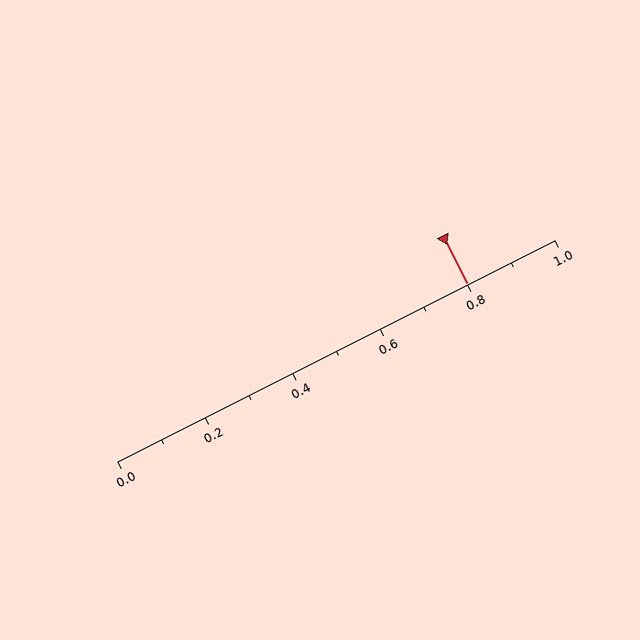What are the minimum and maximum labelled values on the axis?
The axis runs from 0.0 to 1.0.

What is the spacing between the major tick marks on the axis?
The major ticks are spaced 0.2 apart.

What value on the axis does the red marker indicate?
The marker indicates approximately 0.8.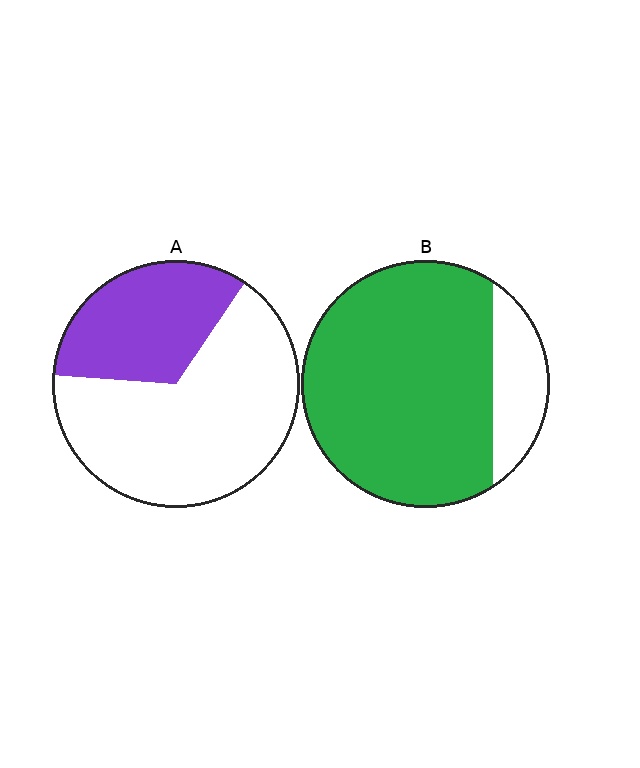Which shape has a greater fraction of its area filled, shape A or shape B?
Shape B.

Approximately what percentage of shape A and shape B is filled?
A is approximately 35% and B is approximately 85%.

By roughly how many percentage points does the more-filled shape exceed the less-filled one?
By roughly 50 percentage points (B over A).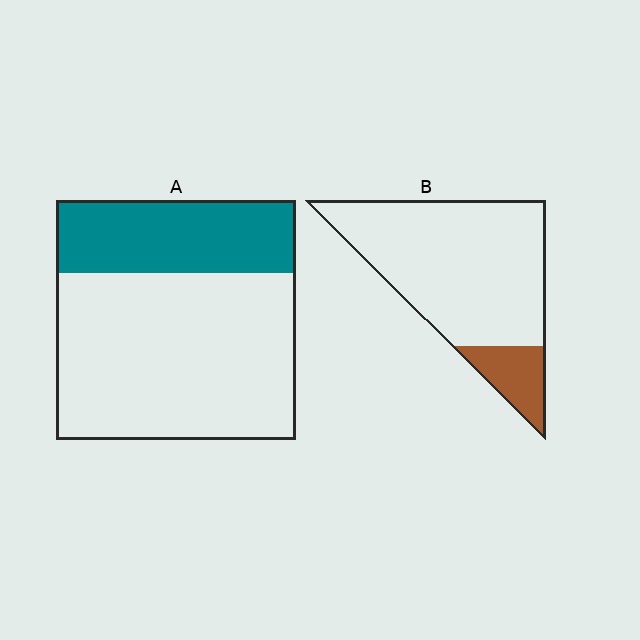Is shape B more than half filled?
No.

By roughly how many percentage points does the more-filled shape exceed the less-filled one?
By roughly 15 percentage points (A over B).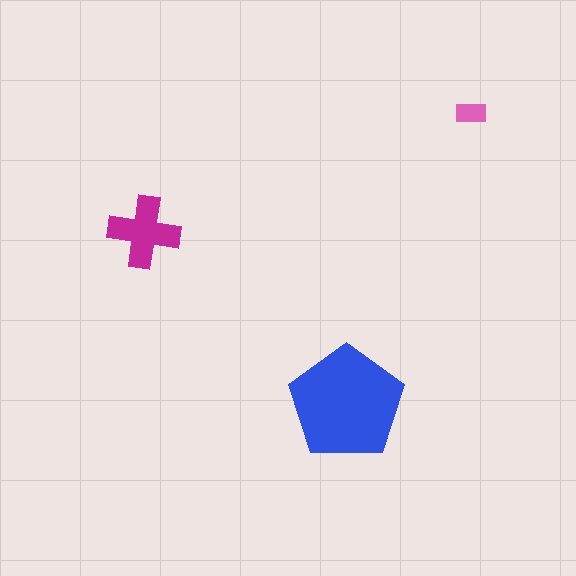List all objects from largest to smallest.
The blue pentagon, the magenta cross, the pink rectangle.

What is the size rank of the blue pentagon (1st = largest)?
1st.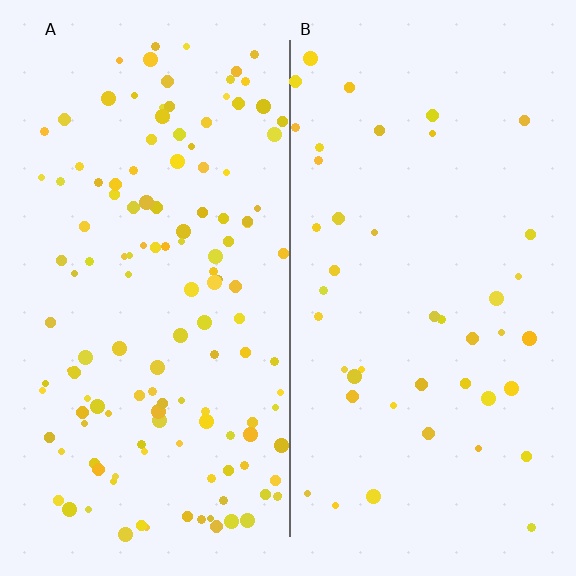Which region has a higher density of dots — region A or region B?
A (the left).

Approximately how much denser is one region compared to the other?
Approximately 3.1× — region A over region B.